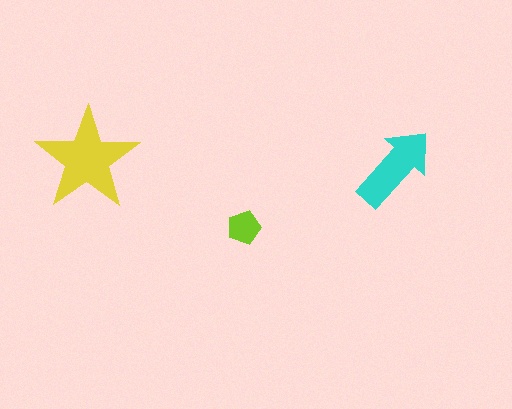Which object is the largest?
The yellow star.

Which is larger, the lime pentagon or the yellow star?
The yellow star.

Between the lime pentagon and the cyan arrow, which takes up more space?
The cyan arrow.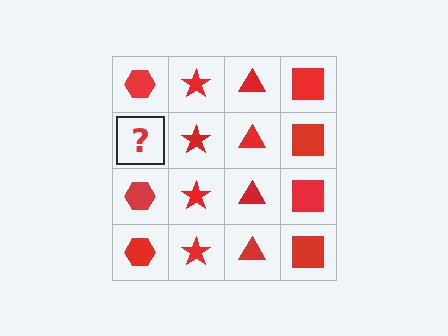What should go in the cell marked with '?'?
The missing cell should contain a red hexagon.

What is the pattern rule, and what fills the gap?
The rule is that each column has a consistent shape. The gap should be filled with a red hexagon.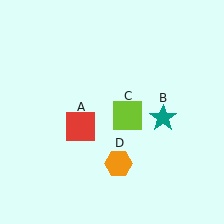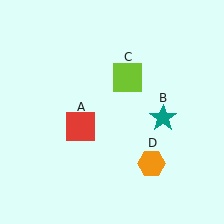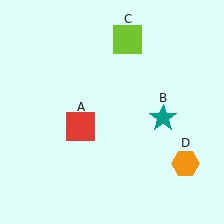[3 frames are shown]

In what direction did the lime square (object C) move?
The lime square (object C) moved up.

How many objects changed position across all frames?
2 objects changed position: lime square (object C), orange hexagon (object D).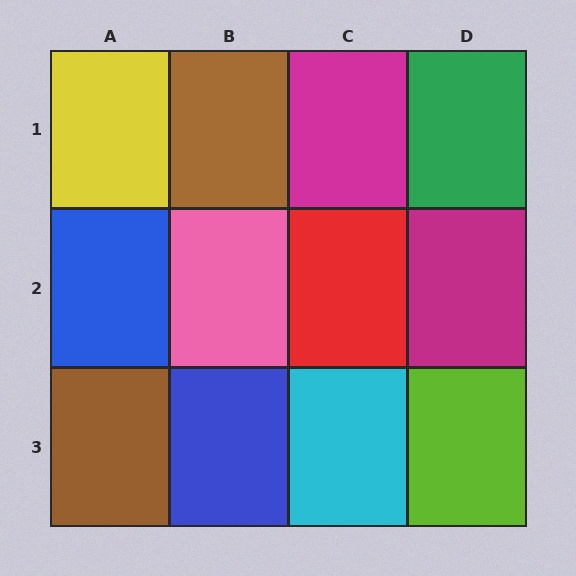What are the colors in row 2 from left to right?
Blue, pink, red, magenta.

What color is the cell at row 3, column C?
Cyan.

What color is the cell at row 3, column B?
Blue.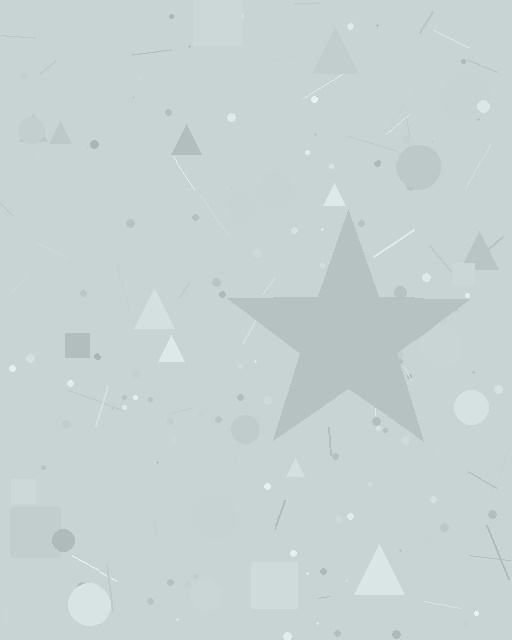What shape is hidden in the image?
A star is hidden in the image.